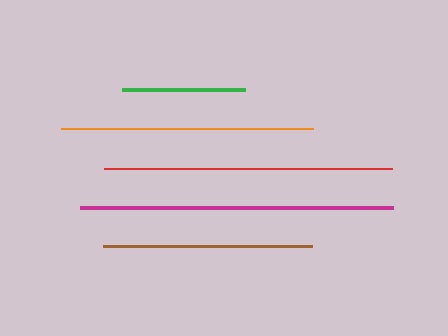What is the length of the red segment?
The red segment is approximately 288 pixels long.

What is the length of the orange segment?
The orange segment is approximately 252 pixels long.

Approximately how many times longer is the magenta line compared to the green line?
The magenta line is approximately 2.5 times the length of the green line.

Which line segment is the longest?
The magenta line is the longest at approximately 313 pixels.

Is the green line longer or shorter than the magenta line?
The magenta line is longer than the green line.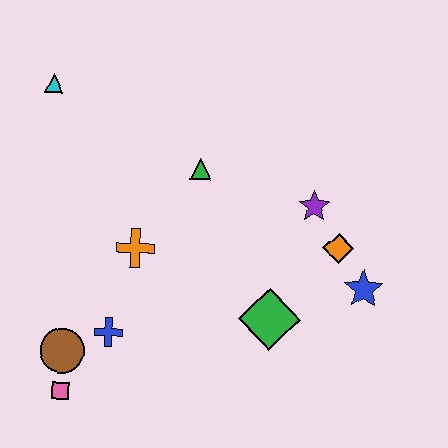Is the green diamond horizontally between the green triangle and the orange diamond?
Yes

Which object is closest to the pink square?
The brown circle is closest to the pink square.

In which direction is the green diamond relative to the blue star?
The green diamond is to the left of the blue star.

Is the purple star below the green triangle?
Yes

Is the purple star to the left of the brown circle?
No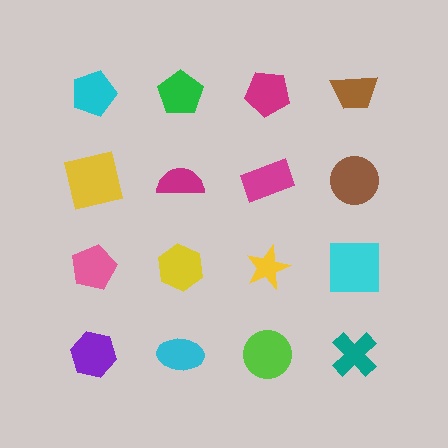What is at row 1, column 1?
A cyan pentagon.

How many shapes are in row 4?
4 shapes.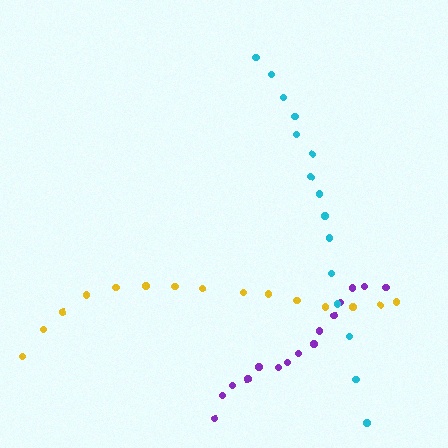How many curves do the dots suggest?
There are 3 distinct paths.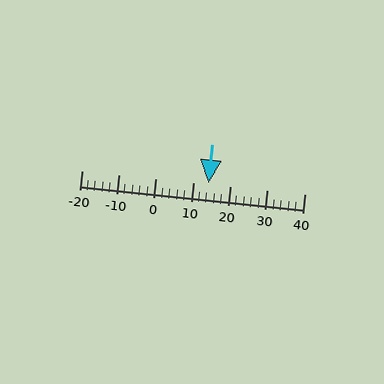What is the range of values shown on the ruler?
The ruler shows values from -20 to 40.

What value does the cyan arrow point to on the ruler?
The cyan arrow points to approximately 14.